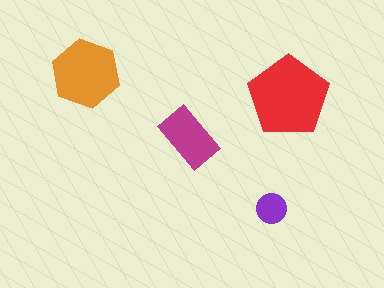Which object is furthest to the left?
The orange hexagon is leftmost.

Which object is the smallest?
The purple circle.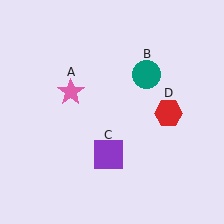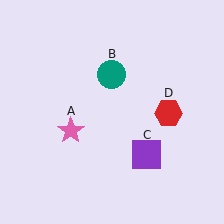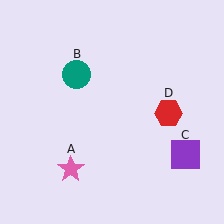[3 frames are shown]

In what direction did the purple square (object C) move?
The purple square (object C) moved right.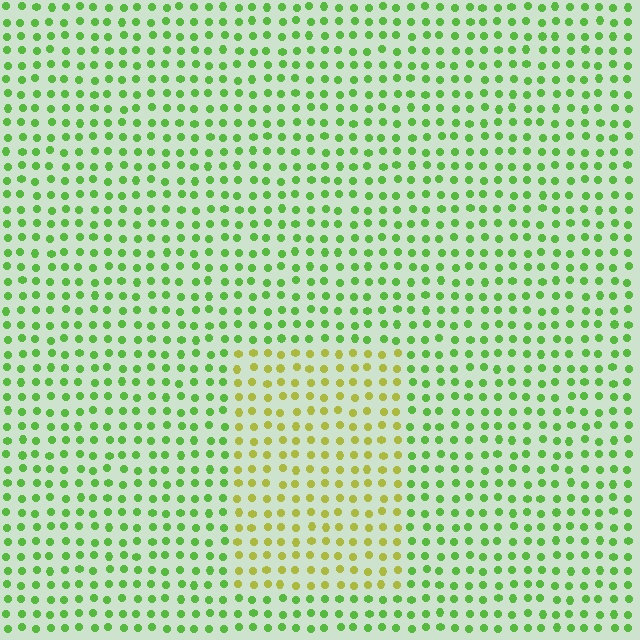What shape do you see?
I see a rectangle.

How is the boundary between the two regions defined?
The boundary is defined purely by a slight shift in hue (about 41 degrees). Spacing, size, and orientation are identical on both sides.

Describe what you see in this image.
The image is filled with small lime elements in a uniform arrangement. A rectangle-shaped region is visible where the elements are tinted to a slightly different hue, forming a subtle color boundary.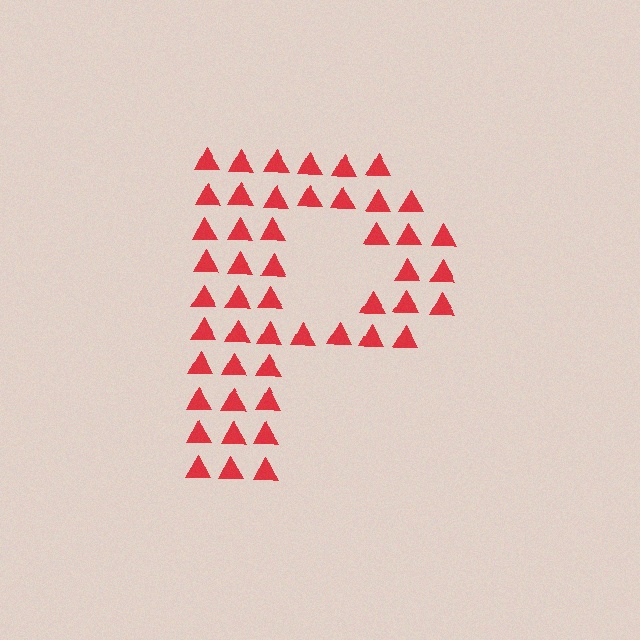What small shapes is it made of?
It is made of small triangles.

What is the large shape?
The large shape is the letter P.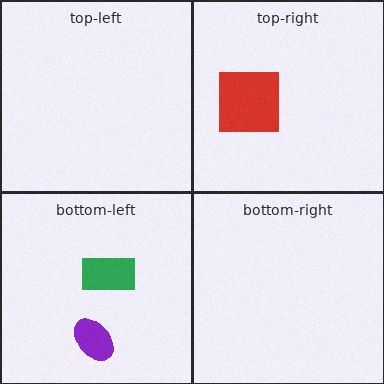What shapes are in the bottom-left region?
The purple ellipse, the green rectangle.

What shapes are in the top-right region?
The red square.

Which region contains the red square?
The top-right region.